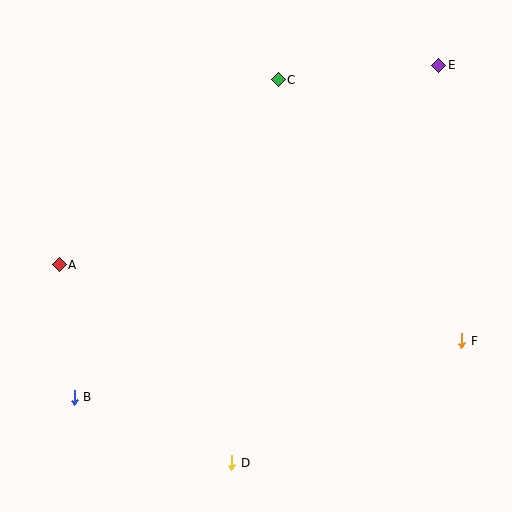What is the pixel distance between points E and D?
The distance between E and D is 448 pixels.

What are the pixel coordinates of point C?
Point C is at (278, 80).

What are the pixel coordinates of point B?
Point B is at (74, 397).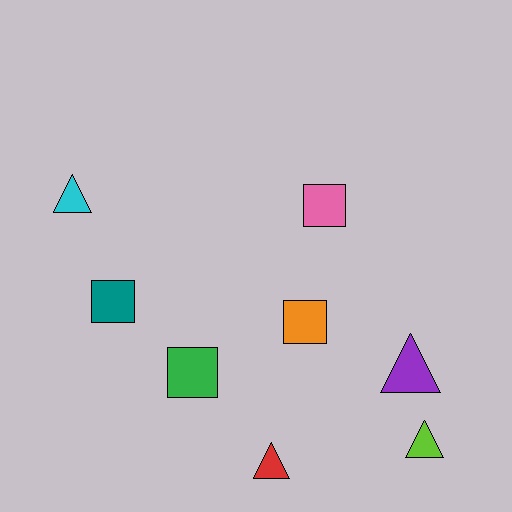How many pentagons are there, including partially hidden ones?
There are no pentagons.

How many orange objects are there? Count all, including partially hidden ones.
There is 1 orange object.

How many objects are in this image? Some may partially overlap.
There are 8 objects.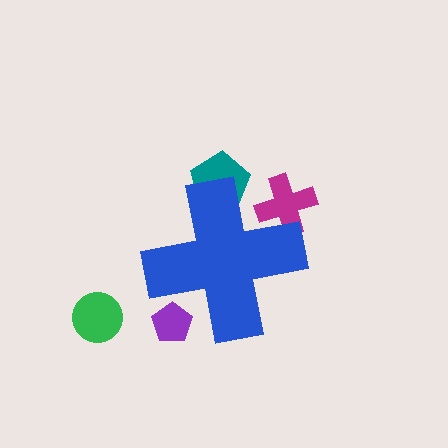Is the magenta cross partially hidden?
Yes, the magenta cross is partially hidden behind the blue cross.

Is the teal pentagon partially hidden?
Yes, the teal pentagon is partially hidden behind the blue cross.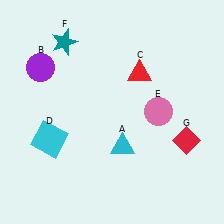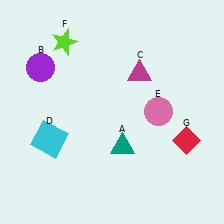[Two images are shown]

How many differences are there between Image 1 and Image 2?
There are 3 differences between the two images.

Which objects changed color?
A changed from cyan to teal. C changed from red to magenta. F changed from teal to lime.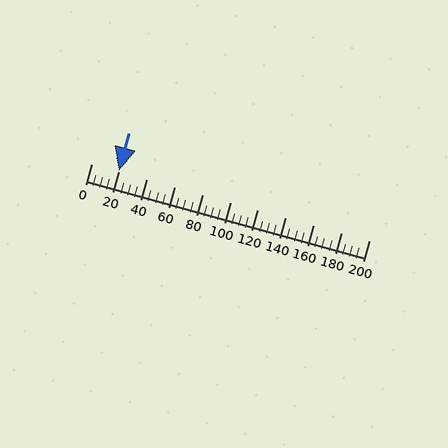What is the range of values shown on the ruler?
The ruler shows values from 0 to 200.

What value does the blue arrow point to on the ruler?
The blue arrow points to approximately 20.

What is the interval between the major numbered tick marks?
The major tick marks are spaced 20 units apart.